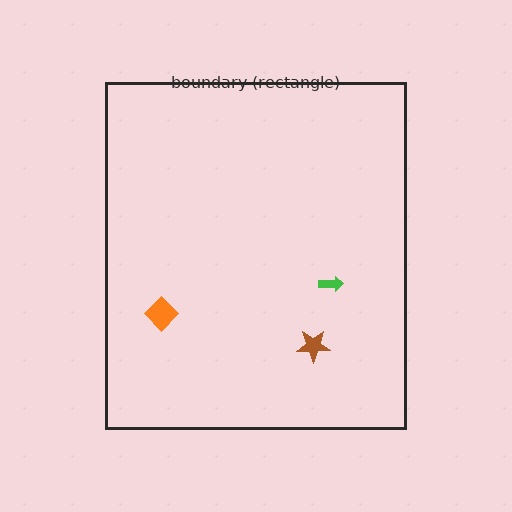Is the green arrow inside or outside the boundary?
Inside.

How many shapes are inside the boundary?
3 inside, 0 outside.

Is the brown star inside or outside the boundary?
Inside.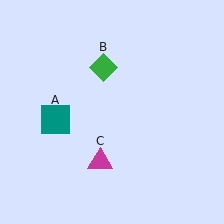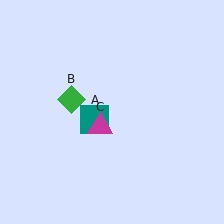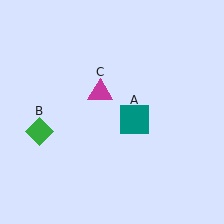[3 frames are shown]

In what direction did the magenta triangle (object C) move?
The magenta triangle (object C) moved up.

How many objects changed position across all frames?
3 objects changed position: teal square (object A), green diamond (object B), magenta triangle (object C).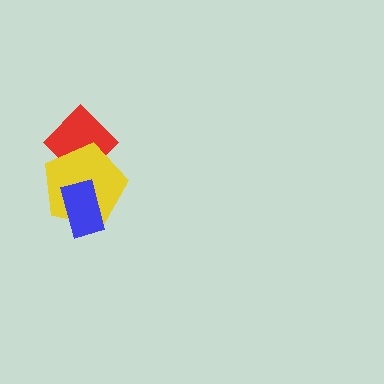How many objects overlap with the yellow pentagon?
2 objects overlap with the yellow pentagon.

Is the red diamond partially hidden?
Yes, it is partially covered by another shape.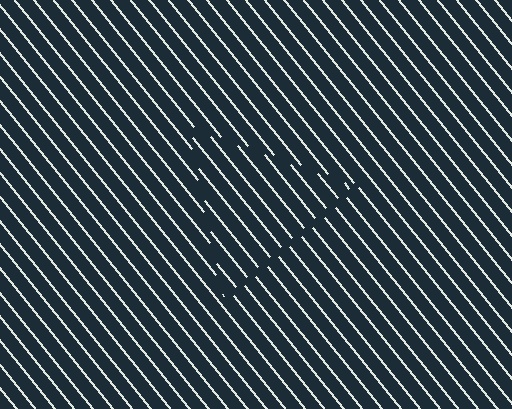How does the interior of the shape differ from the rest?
The interior of the shape contains the same grating, shifted by half a period — the contour is defined by the phase discontinuity where line-ends from the inner and outer gratings abut.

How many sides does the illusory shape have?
3 sides — the line-ends trace a triangle.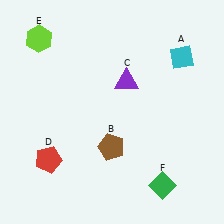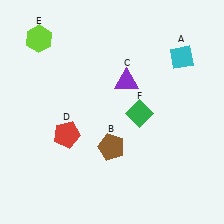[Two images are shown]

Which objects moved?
The objects that moved are: the red pentagon (D), the green diamond (F).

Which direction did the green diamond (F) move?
The green diamond (F) moved up.